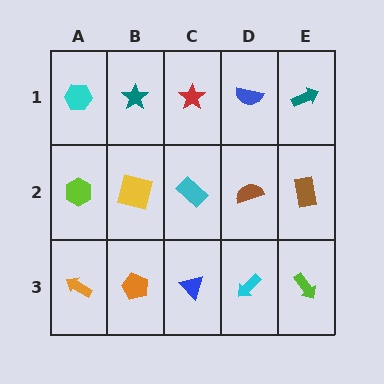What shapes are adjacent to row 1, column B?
A yellow square (row 2, column B), a cyan hexagon (row 1, column A), a red star (row 1, column C).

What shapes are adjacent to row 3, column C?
A cyan rectangle (row 2, column C), an orange pentagon (row 3, column B), a cyan arrow (row 3, column D).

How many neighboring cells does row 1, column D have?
3.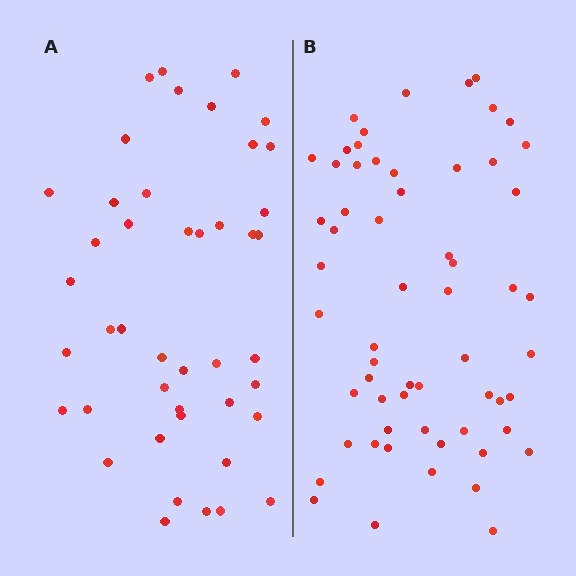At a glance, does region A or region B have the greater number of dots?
Region B (the right region) has more dots.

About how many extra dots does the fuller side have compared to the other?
Region B has approximately 15 more dots than region A.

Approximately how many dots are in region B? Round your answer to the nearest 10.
About 60 dots.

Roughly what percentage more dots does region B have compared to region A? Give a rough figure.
About 35% more.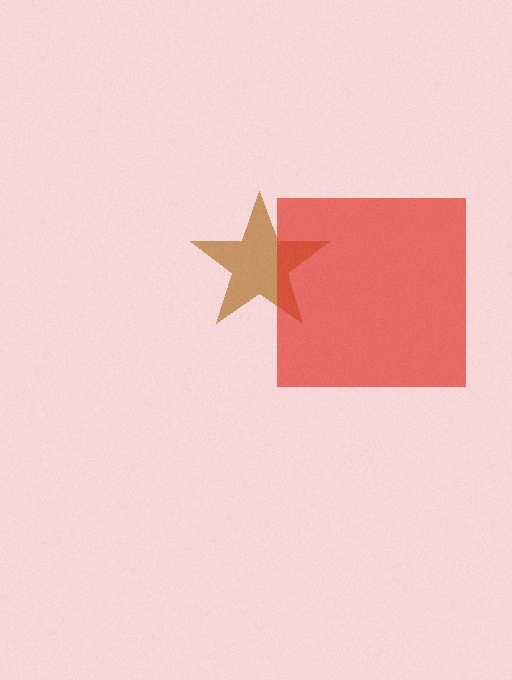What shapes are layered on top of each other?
The layered shapes are: a brown star, a red square.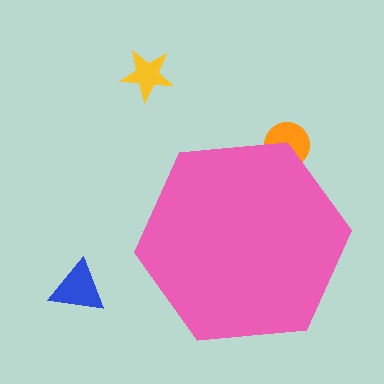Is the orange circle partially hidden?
Yes, the orange circle is partially hidden behind the pink hexagon.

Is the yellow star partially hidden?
No, the yellow star is fully visible.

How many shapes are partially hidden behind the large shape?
1 shape is partially hidden.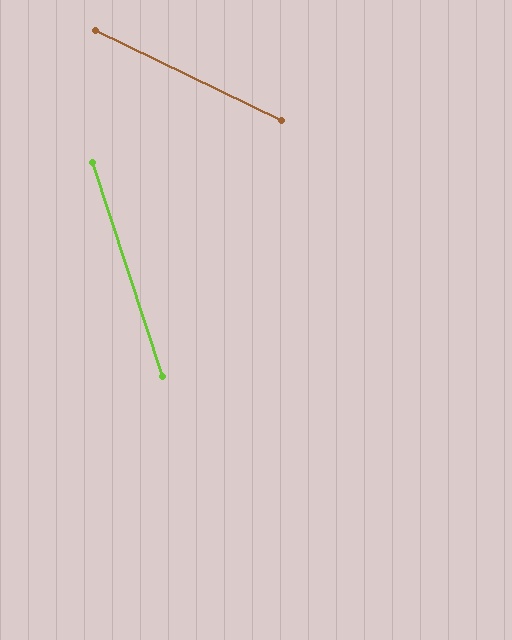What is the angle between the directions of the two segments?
Approximately 46 degrees.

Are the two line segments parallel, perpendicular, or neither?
Neither parallel nor perpendicular — they differ by about 46°.